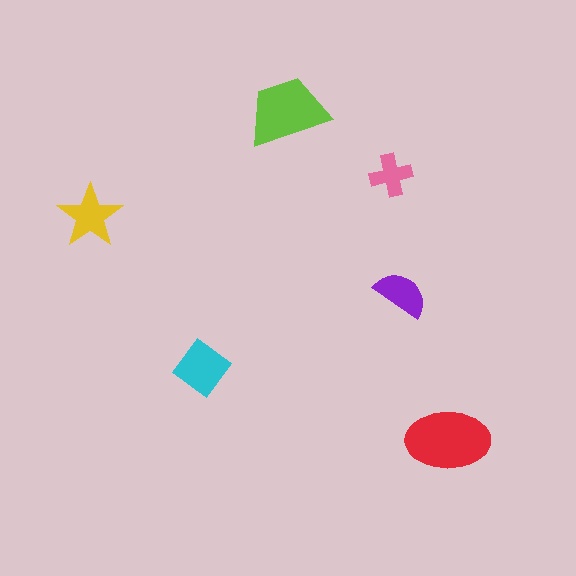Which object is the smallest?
The pink cross.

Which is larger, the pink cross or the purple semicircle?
The purple semicircle.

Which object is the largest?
The red ellipse.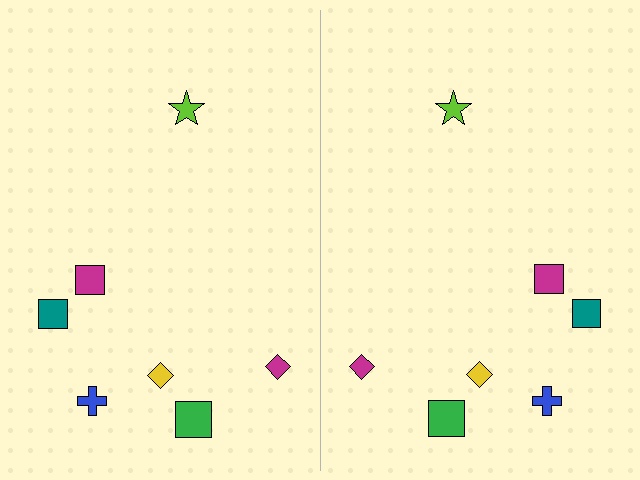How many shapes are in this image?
There are 14 shapes in this image.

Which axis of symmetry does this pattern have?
The pattern has a vertical axis of symmetry running through the center of the image.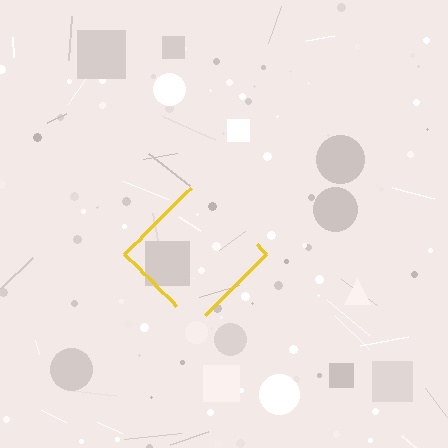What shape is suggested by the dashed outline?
The dashed outline suggests a diamond.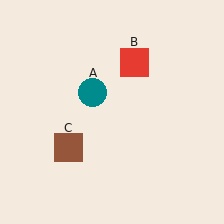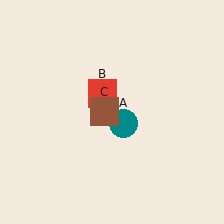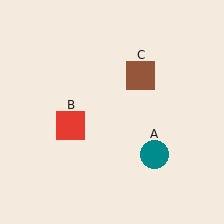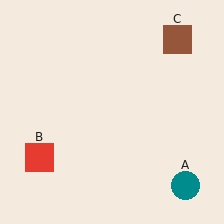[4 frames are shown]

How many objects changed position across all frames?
3 objects changed position: teal circle (object A), red square (object B), brown square (object C).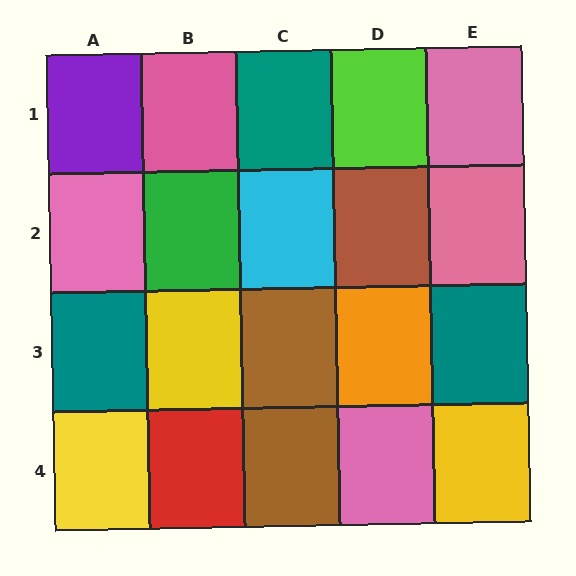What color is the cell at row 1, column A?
Purple.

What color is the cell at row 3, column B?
Yellow.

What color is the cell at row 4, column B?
Red.